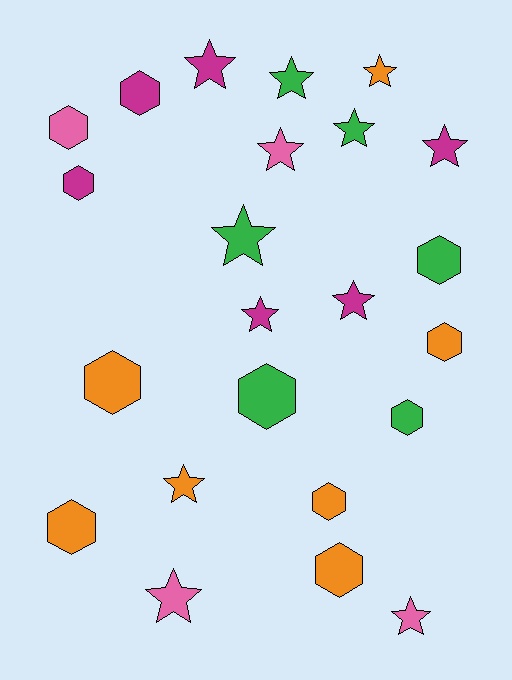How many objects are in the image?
There are 23 objects.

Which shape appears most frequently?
Star, with 12 objects.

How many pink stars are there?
There are 3 pink stars.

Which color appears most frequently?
Orange, with 7 objects.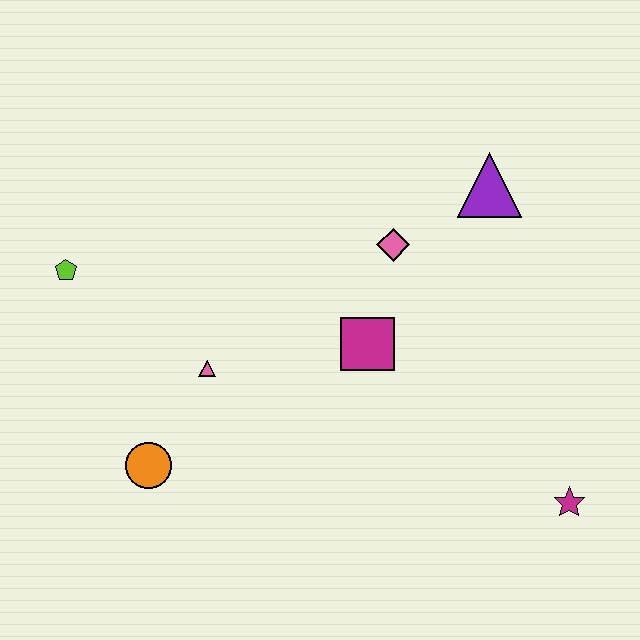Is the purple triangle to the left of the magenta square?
No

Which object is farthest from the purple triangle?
The orange circle is farthest from the purple triangle.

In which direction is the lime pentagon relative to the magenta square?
The lime pentagon is to the left of the magenta square.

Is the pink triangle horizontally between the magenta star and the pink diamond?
No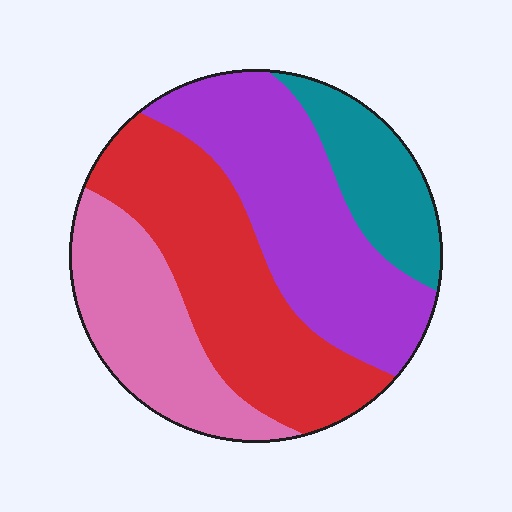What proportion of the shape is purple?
Purple covers 32% of the shape.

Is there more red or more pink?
Red.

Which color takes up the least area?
Teal, at roughly 15%.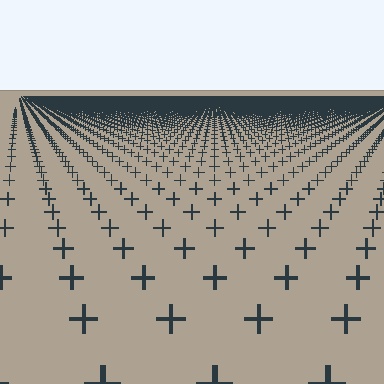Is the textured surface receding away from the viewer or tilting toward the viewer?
The surface is receding away from the viewer. Texture elements get smaller and denser toward the top.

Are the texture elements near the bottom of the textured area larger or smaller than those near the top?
Larger. Near the bottom, elements are closer to the viewer and appear at a bigger on-screen size.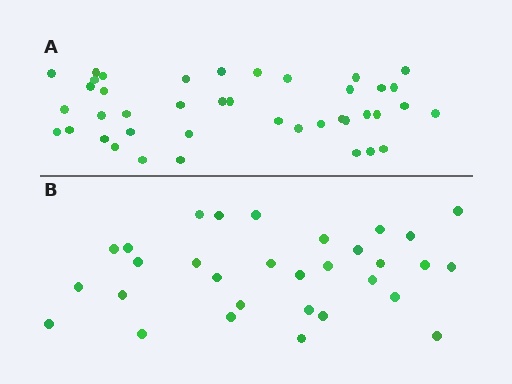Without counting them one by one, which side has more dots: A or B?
Region A (the top region) has more dots.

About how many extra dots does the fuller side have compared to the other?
Region A has roughly 10 or so more dots than region B.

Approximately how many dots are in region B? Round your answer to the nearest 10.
About 30 dots. (The exact count is 31, which rounds to 30.)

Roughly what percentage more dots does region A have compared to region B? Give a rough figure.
About 30% more.